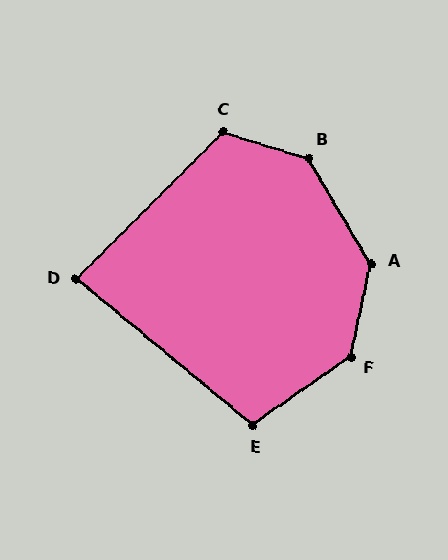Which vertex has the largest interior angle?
B, at approximately 138 degrees.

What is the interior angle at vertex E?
Approximately 105 degrees (obtuse).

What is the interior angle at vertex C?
Approximately 118 degrees (obtuse).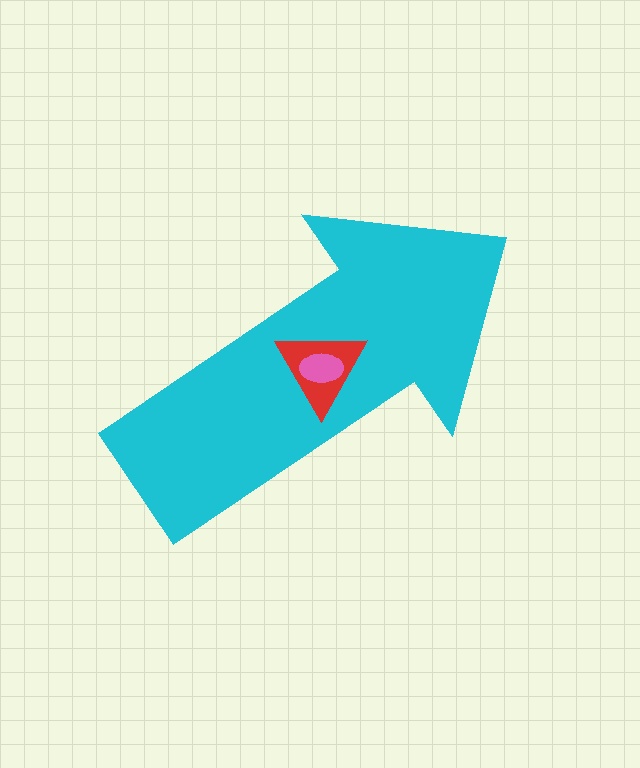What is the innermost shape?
The pink ellipse.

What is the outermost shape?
The cyan arrow.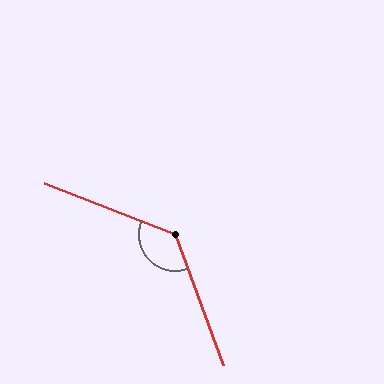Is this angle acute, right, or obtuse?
It is obtuse.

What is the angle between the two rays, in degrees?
Approximately 132 degrees.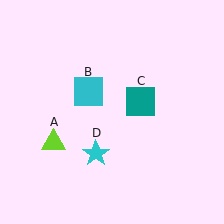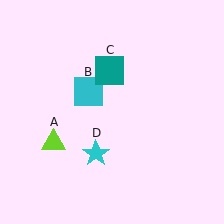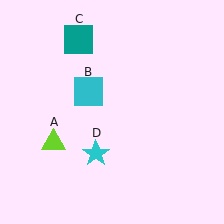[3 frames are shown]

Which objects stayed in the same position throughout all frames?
Lime triangle (object A) and cyan square (object B) and cyan star (object D) remained stationary.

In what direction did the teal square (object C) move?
The teal square (object C) moved up and to the left.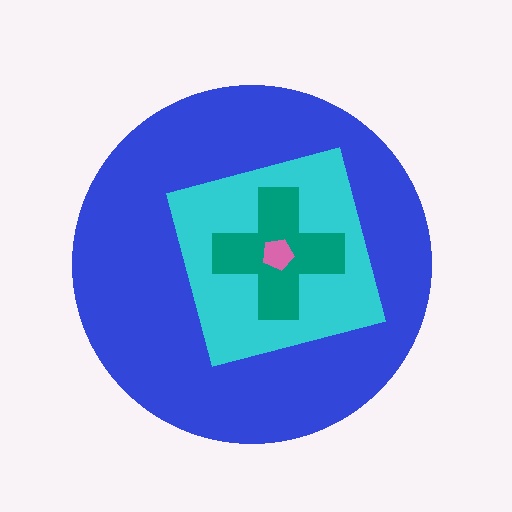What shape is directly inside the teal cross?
The pink pentagon.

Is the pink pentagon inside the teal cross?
Yes.